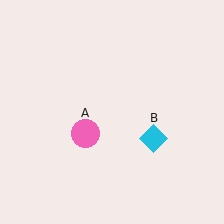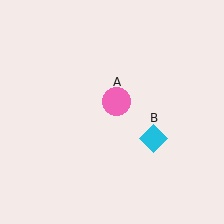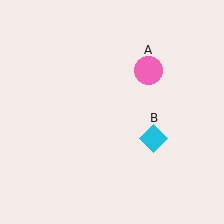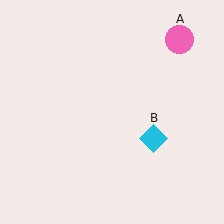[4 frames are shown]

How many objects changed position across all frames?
1 object changed position: pink circle (object A).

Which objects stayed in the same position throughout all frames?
Cyan diamond (object B) remained stationary.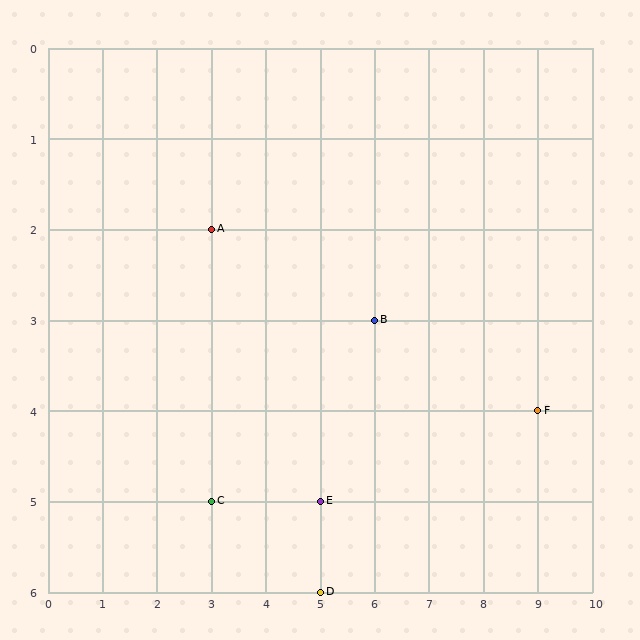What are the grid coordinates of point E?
Point E is at grid coordinates (5, 5).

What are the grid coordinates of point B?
Point B is at grid coordinates (6, 3).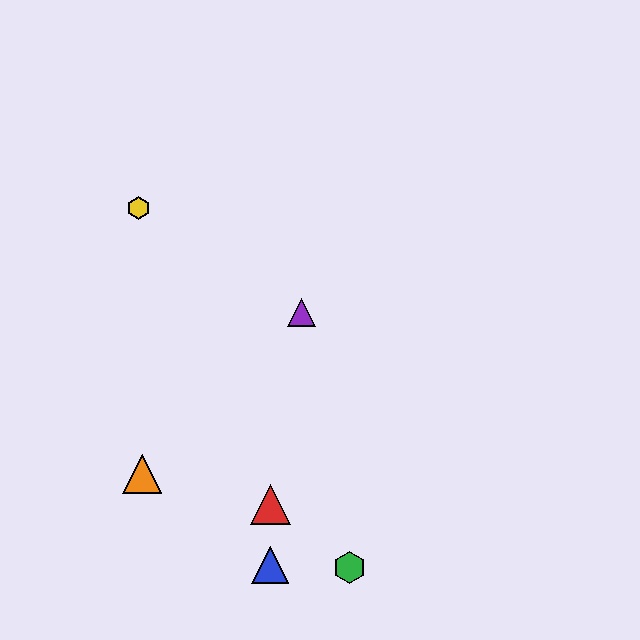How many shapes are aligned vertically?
2 shapes (the red triangle, the blue triangle) are aligned vertically.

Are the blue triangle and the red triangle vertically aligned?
Yes, both are at x≈270.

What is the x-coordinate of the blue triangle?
The blue triangle is at x≈270.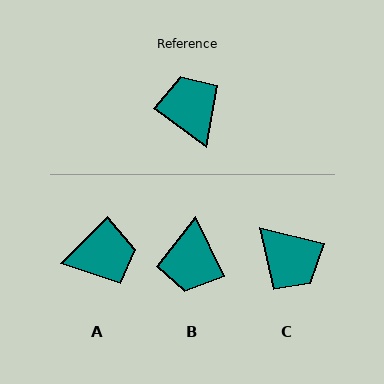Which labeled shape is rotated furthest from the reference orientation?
C, about 157 degrees away.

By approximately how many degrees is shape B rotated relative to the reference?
Approximately 151 degrees counter-clockwise.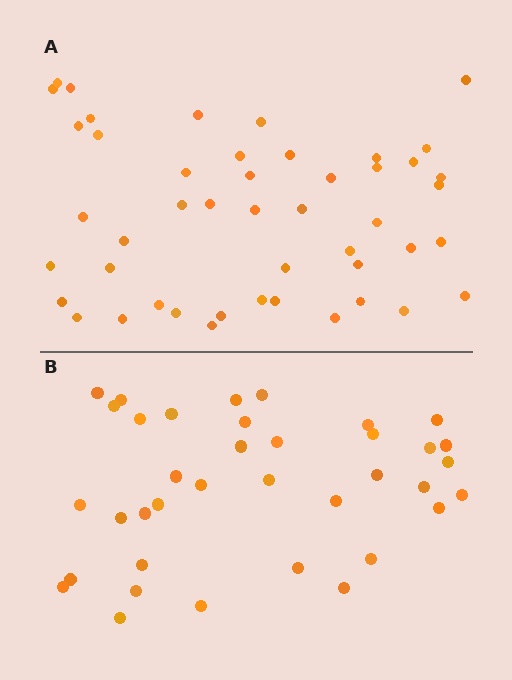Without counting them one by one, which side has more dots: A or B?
Region A (the top region) has more dots.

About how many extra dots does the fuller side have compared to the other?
Region A has roughly 10 or so more dots than region B.